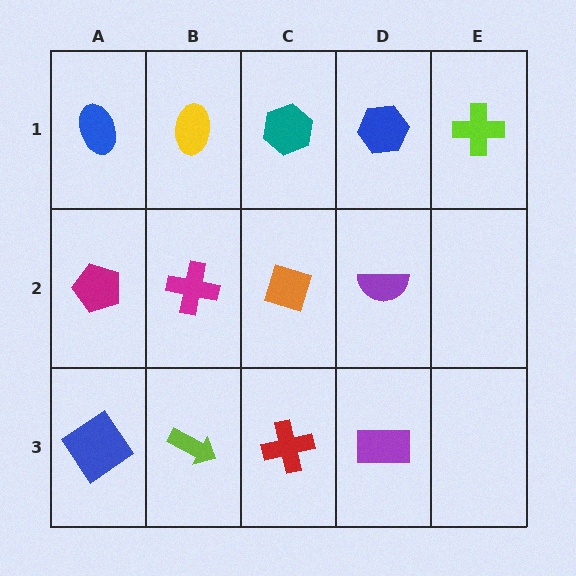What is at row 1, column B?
A yellow ellipse.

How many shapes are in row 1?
5 shapes.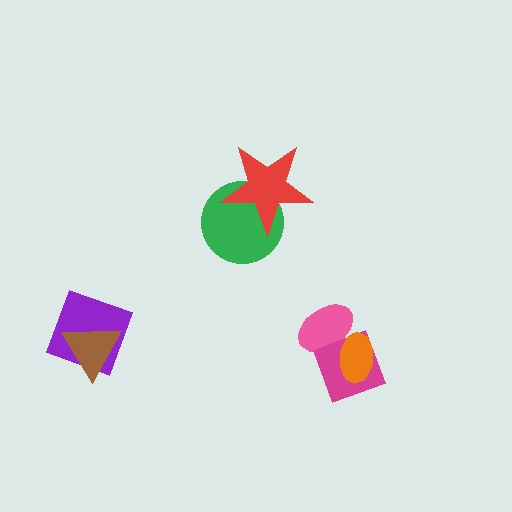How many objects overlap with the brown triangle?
1 object overlaps with the brown triangle.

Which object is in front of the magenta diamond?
The orange ellipse is in front of the magenta diamond.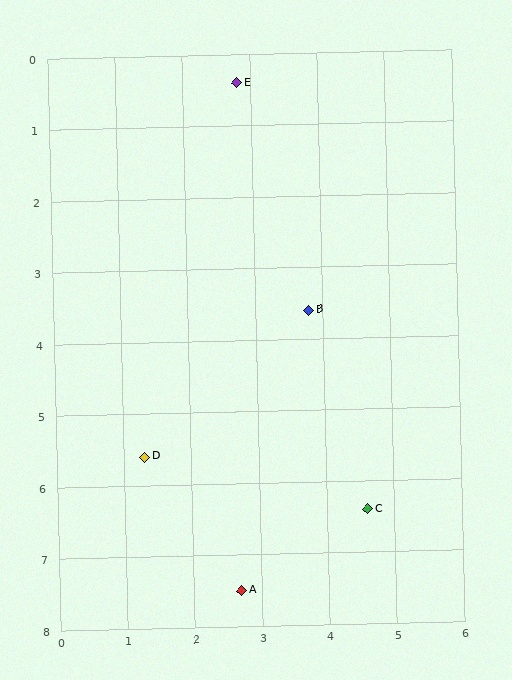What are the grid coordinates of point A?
Point A is at approximately (2.7, 7.5).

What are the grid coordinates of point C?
Point C is at approximately (4.6, 6.4).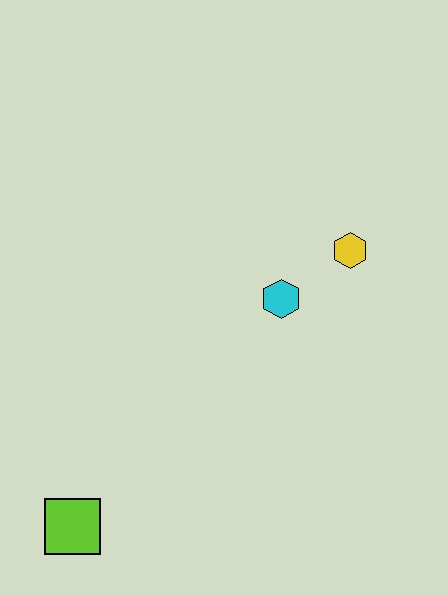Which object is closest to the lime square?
The cyan hexagon is closest to the lime square.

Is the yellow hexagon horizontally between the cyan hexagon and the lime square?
No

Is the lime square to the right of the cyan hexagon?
No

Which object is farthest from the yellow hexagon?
The lime square is farthest from the yellow hexagon.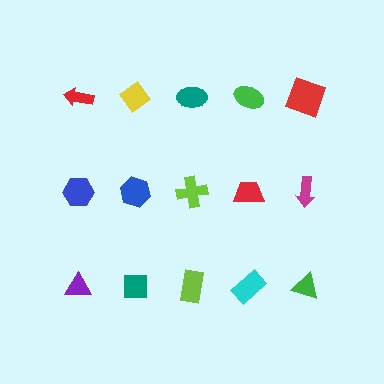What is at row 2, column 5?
A magenta arrow.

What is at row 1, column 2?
A yellow diamond.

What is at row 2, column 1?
A blue hexagon.